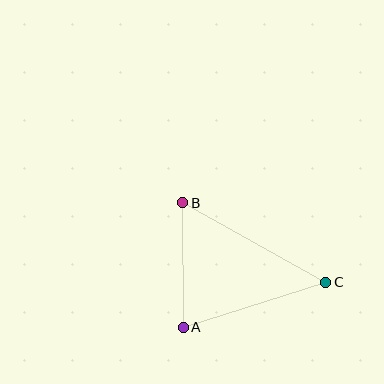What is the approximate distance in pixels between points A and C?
The distance between A and C is approximately 150 pixels.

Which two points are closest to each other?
Points A and B are closest to each other.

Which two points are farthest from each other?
Points B and C are farthest from each other.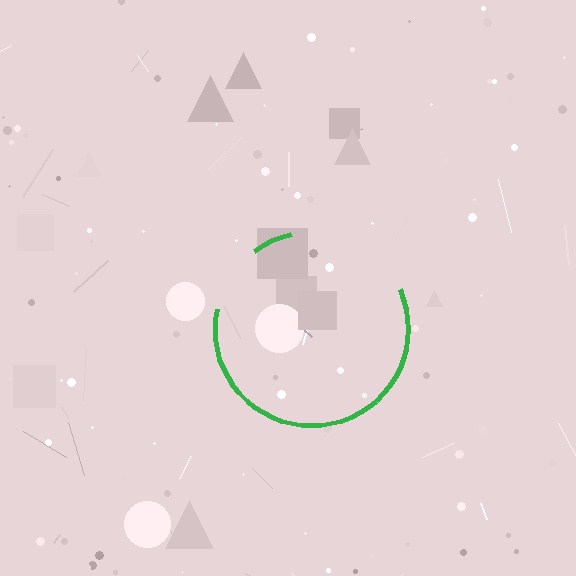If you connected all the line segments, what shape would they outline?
They would outline a circle.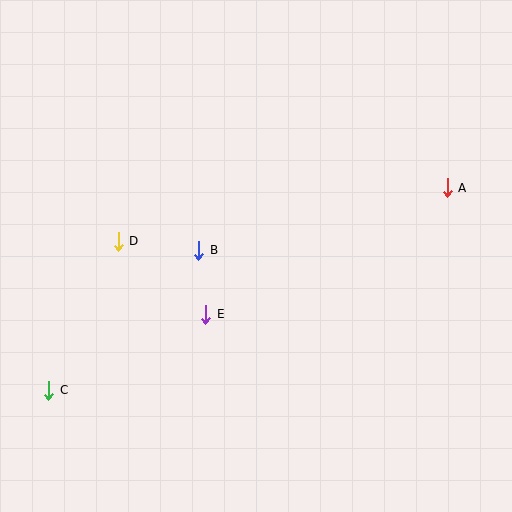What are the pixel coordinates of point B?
Point B is at (199, 250).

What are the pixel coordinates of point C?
Point C is at (49, 390).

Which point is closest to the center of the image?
Point B at (199, 250) is closest to the center.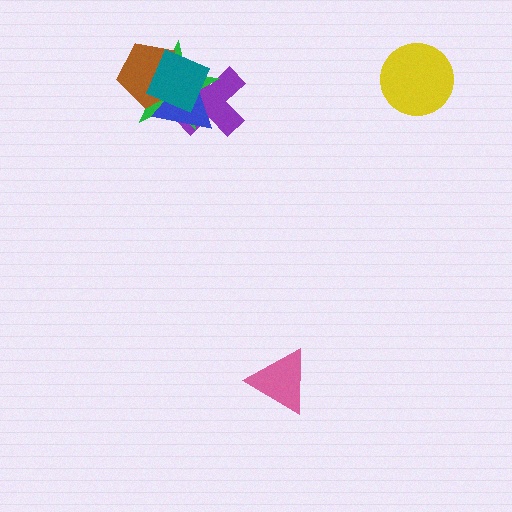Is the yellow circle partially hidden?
No, no other shape covers it.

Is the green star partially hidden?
Yes, it is partially covered by another shape.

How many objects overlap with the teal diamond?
4 objects overlap with the teal diamond.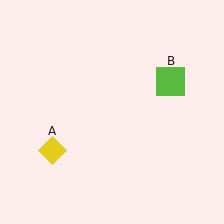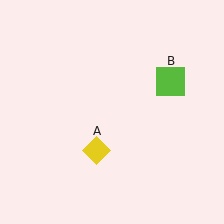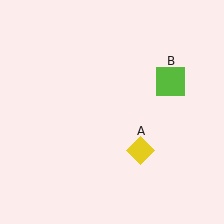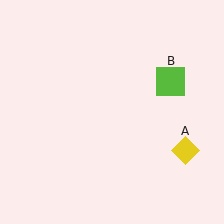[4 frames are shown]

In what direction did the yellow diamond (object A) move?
The yellow diamond (object A) moved right.